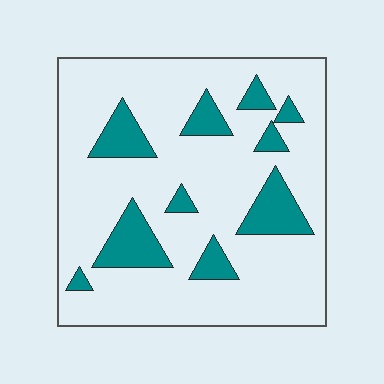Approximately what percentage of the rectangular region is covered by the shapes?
Approximately 20%.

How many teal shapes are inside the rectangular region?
10.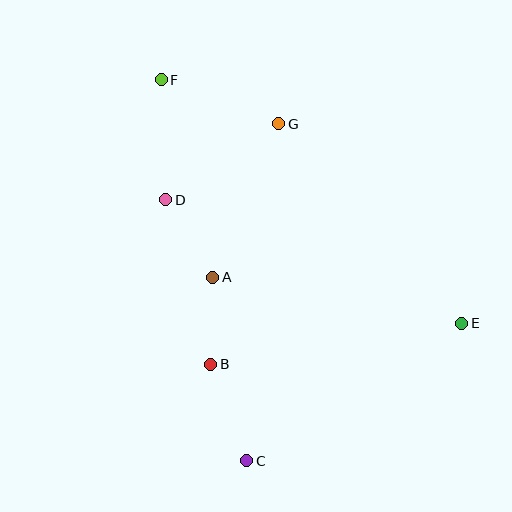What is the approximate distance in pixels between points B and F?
The distance between B and F is approximately 289 pixels.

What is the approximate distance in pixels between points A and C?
The distance between A and C is approximately 187 pixels.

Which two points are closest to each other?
Points A and B are closest to each other.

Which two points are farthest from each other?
Points C and F are farthest from each other.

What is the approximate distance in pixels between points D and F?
The distance between D and F is approximately 120 pixels.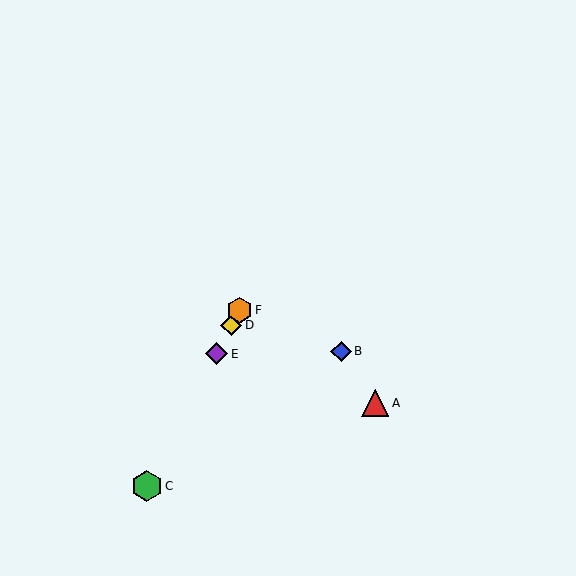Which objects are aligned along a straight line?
Objects C, D, E, F are aligned along a straight line.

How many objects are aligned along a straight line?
4 objects (C, D, E, F) are aligned along a straight line.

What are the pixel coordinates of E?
Object E is at (216, 354).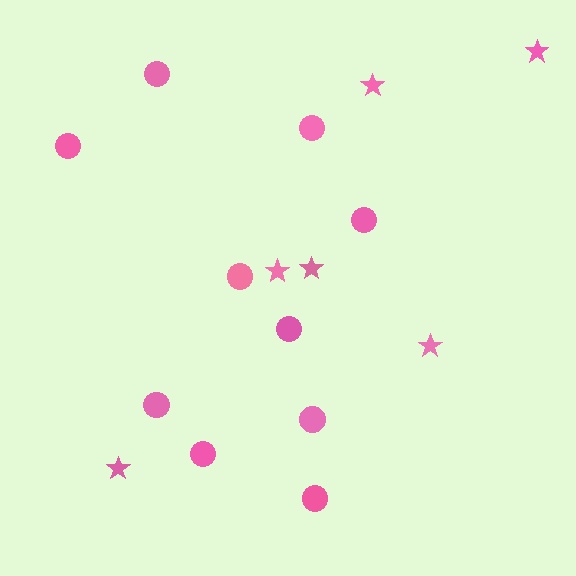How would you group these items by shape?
There are 2 groups: one group of circles (10) and one group of stars (6).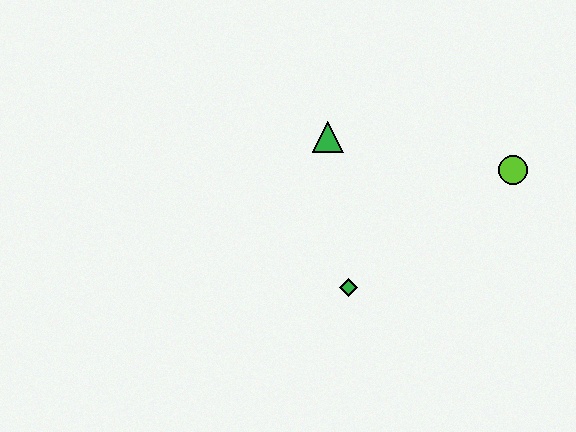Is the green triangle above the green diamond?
Yes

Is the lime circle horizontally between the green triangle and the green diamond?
No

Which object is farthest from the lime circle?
The green diamond is farthest from the lime circle.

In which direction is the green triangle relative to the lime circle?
The green triangle is to the left of the lime circle.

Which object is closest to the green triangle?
The green diamond is closest to the green triangle.